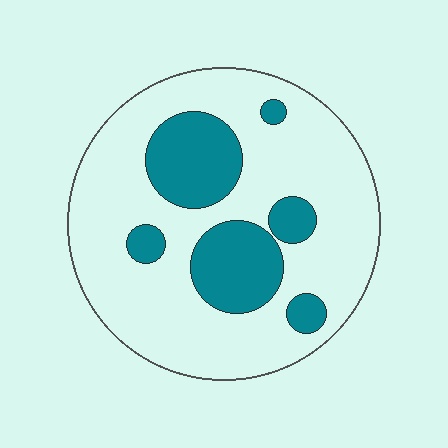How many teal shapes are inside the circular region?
6.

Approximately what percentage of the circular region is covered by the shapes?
Approximately 25%.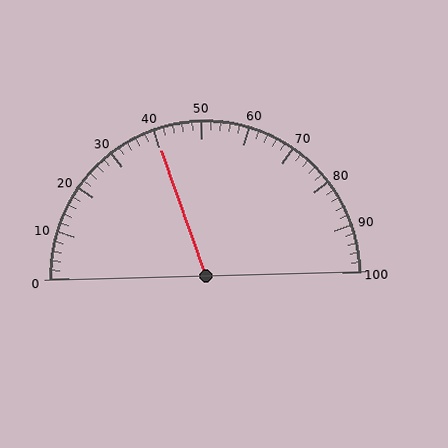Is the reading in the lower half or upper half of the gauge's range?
The reading is in the lower half of the range (0 to 100).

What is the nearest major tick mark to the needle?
The nearest major tick mark is 40.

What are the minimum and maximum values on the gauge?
The gauge ranges from 0 to 100.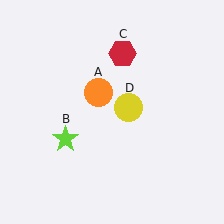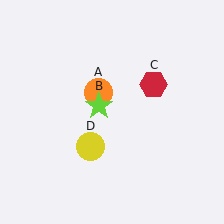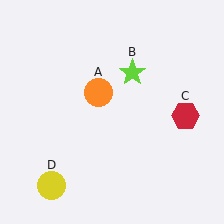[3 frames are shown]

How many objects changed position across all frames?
3 objects changed position: lime star (object B), red hexagon (object C), yellow circle (object D).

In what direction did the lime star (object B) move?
The lime star (object B) moved up and to the right.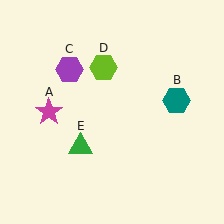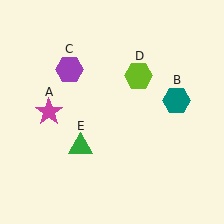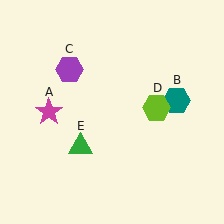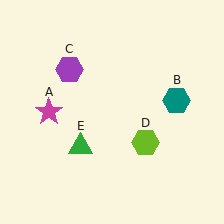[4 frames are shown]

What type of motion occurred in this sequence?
The lime hexagon (object D) rotated clockwise around the center of the scene.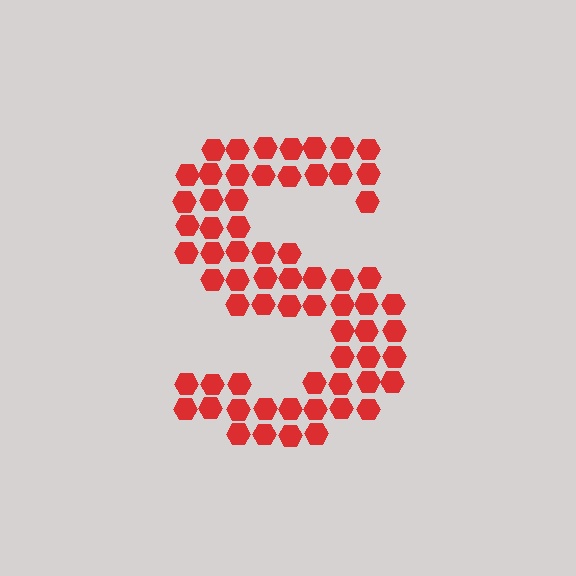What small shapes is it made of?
It is made of small hexagons.